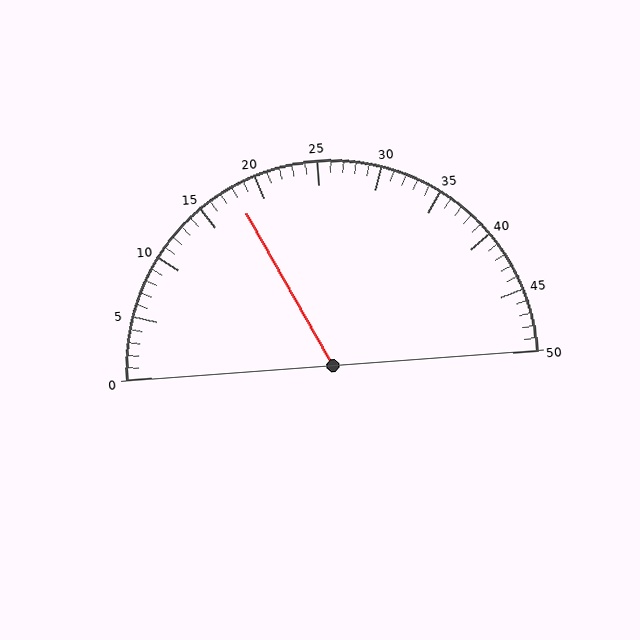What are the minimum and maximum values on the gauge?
The gauge ranges from 0 to 50.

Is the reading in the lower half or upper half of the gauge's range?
The reading is in the lower half of the range (0 to 50).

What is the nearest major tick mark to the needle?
The nearest major tick mark is 20.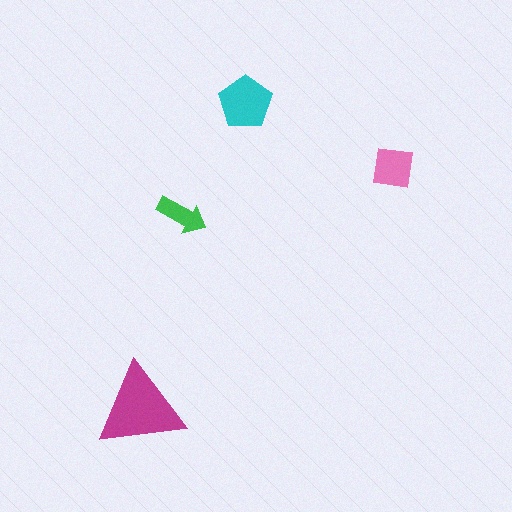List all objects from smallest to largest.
The green arrow, the pink square, the cyan pentagon, the magenta triangle.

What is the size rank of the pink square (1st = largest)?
3rd.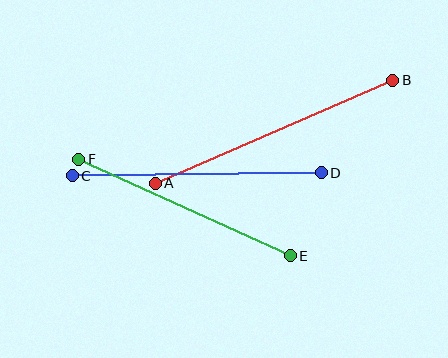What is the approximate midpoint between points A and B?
The midpoint is at approximately (274, 132) pixels.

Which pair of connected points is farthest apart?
Points A and B are farthest apart.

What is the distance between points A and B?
The distance is approximately 259 pixels.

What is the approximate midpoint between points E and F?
The midpoint is at approximately (184, 208) pixels.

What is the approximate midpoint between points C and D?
The midpoint is at approximately (197, 174) pixels.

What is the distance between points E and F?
The distance is approximately 232 pixels.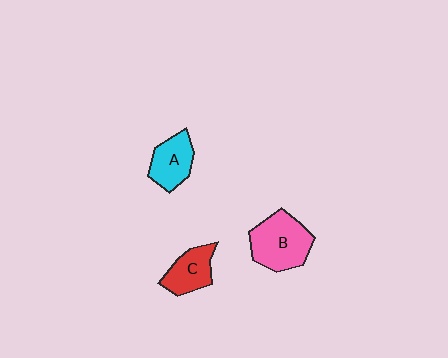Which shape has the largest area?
Shape B (pink).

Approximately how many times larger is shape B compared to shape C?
Approximately 1.6 times.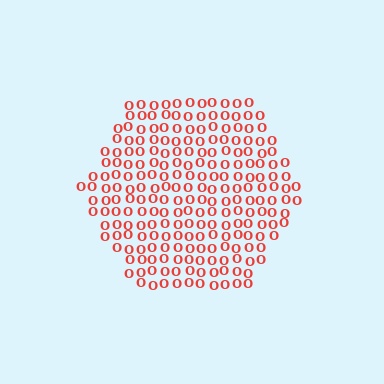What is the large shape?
The large shape is a hexagon.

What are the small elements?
The small elements are letter O's.